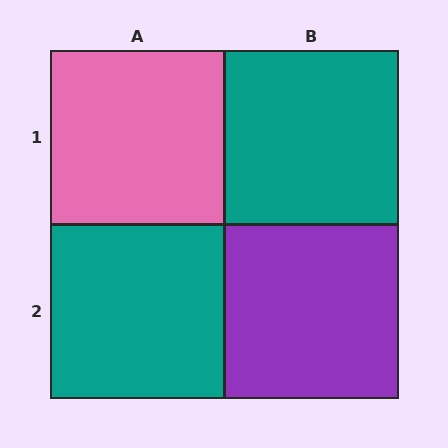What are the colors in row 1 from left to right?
Pink, teal.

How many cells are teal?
2 cells are teal.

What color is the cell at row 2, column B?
Purple.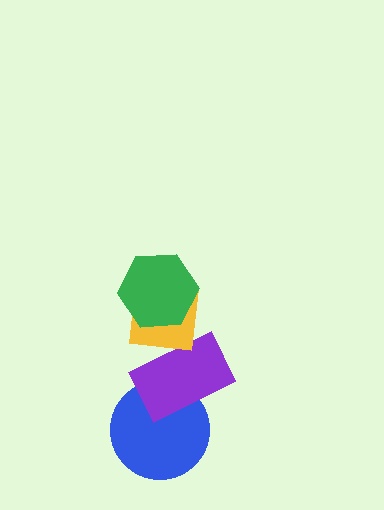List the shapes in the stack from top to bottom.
From top to bottom: the green hexagon, the yellow square, the purple rectangle, the blue circle.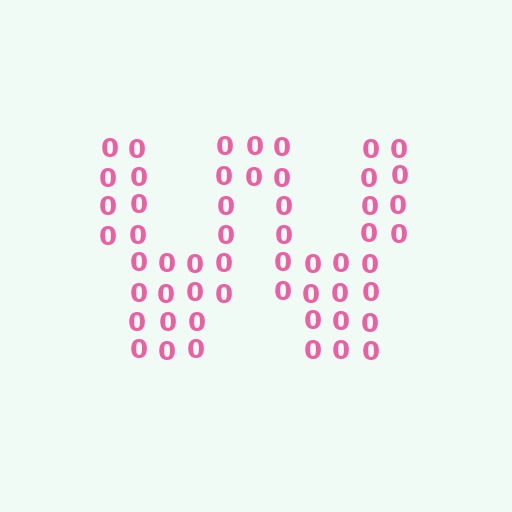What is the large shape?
The large shape is the letter W.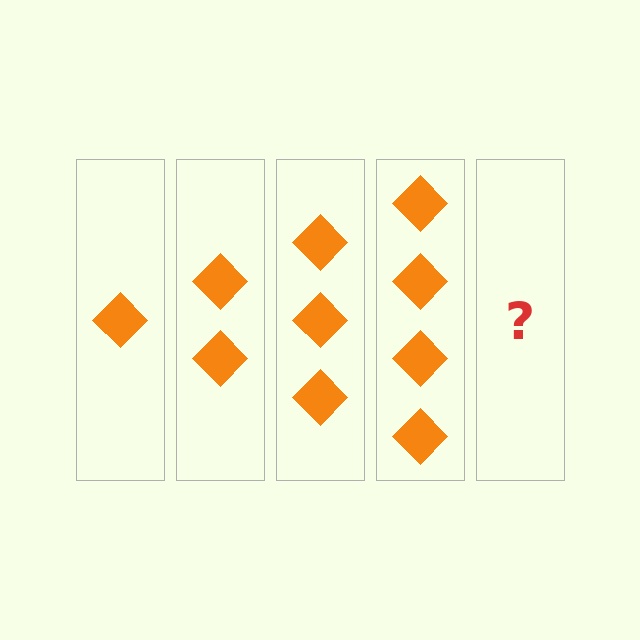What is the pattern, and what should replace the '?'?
The pattern is that each step adds one more diamond. The '?' should be 5 diamonds.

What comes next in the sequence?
The next element should be 5 diamonds.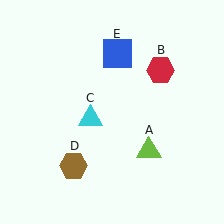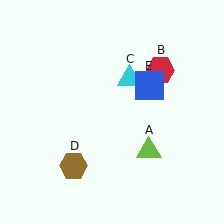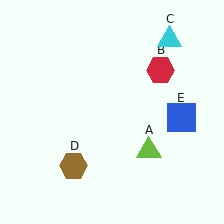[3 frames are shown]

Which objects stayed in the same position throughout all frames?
Lime triangle (object A) and red hexagon (object B) and brown hexagon (object D) remained stationary.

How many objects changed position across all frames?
2 objects changed position: cyan triangle (object C), blue square (object E).